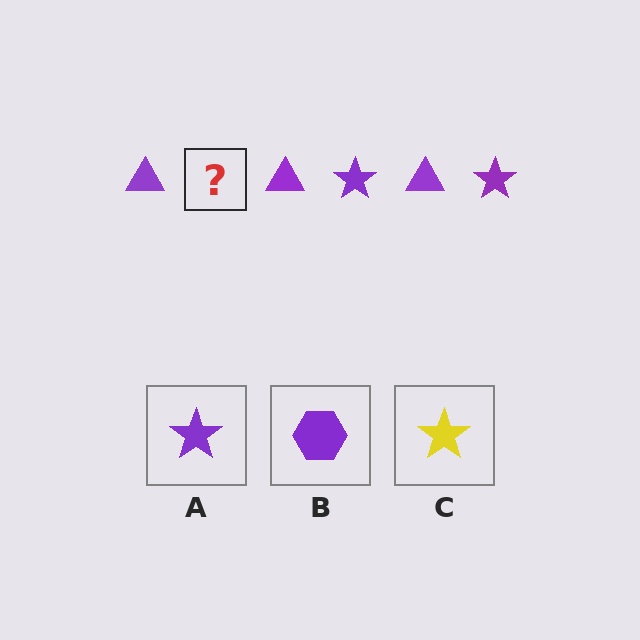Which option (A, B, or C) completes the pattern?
A.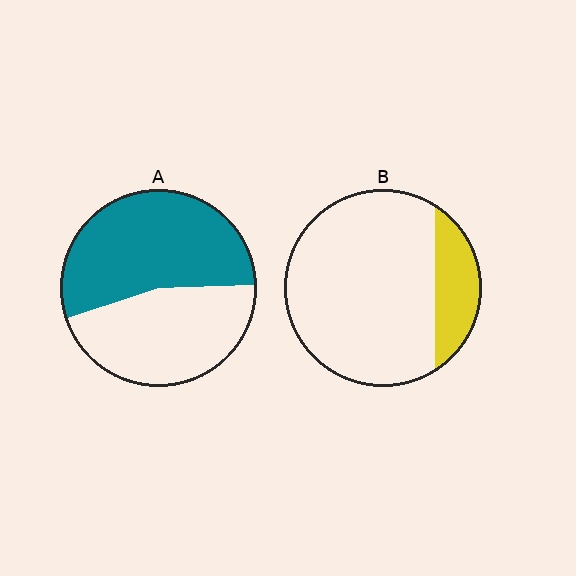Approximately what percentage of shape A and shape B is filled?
A is approximately 55% and B is approximately 20%.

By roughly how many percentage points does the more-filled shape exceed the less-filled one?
By roughly 35 percentage points (A over B).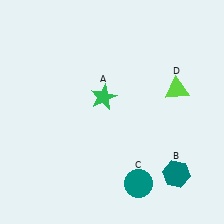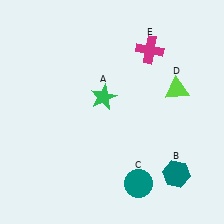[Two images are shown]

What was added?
A magenta cross (E) was added in Image 2.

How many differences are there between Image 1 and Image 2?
There is 1 difference between the two images.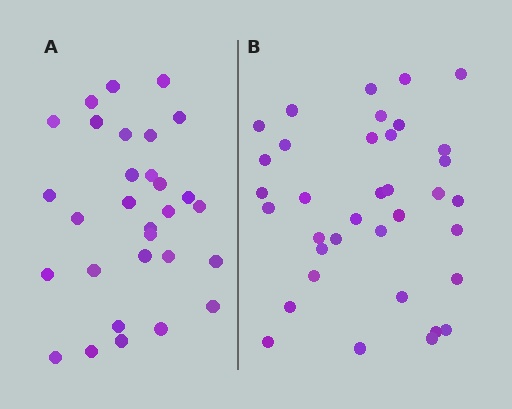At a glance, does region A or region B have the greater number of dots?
Region B (the right region) has more dots.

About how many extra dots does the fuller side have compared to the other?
Region B has about 6 more dots than region A.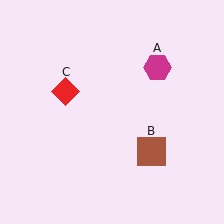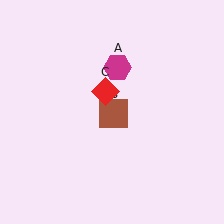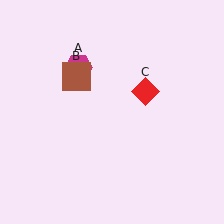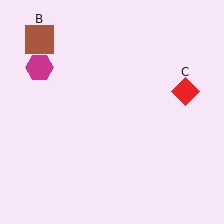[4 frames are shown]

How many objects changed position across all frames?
3 objects changed position: magenta hexagon (object A), brown square (object B), red diamond (object C).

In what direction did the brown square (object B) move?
The brown square (object B) moved up and to the left.